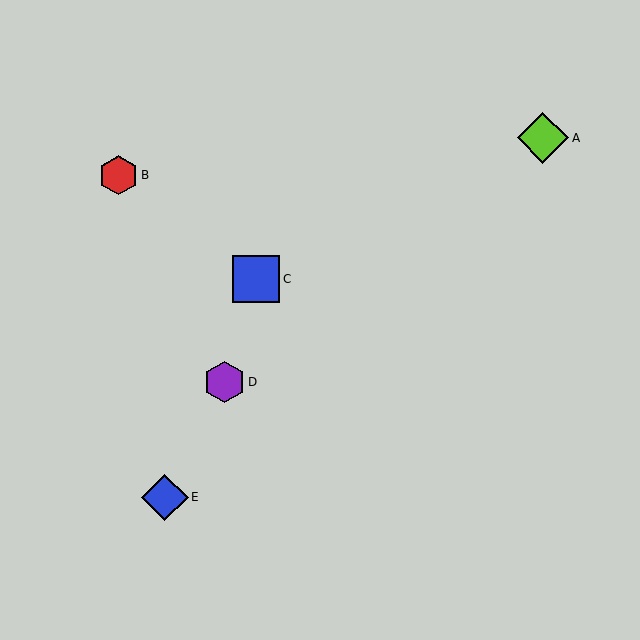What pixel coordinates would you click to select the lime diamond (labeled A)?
Click at (543, 138) to select the lime diamond A.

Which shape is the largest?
The lime diamond (labeled A) is the largest.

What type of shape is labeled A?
Shape A is a lime diamond.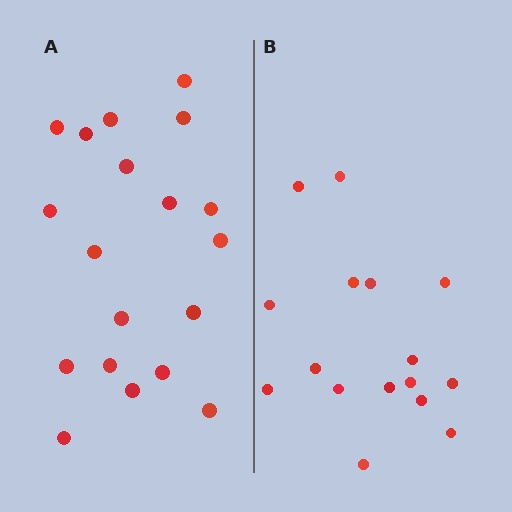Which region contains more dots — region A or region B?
Region A (the left region) has more dots.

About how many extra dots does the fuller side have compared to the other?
Region A has just a few more — roughly 2 or 3 more dots than region B.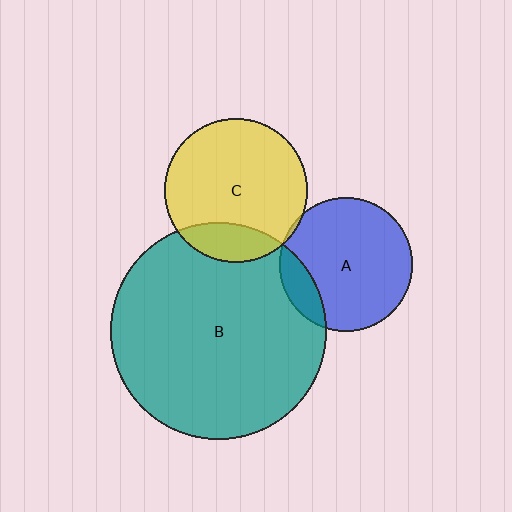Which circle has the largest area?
Circle B (teal).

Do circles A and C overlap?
Yes.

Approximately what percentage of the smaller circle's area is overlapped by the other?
Approximately 5%.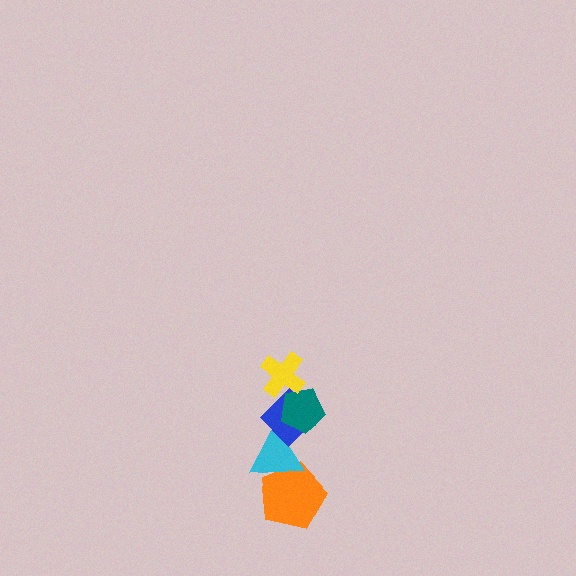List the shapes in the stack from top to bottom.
From top to bottom: the yellow cross, the teal pentagon, the blue diamond, the cyan triangle, the orange pentagon.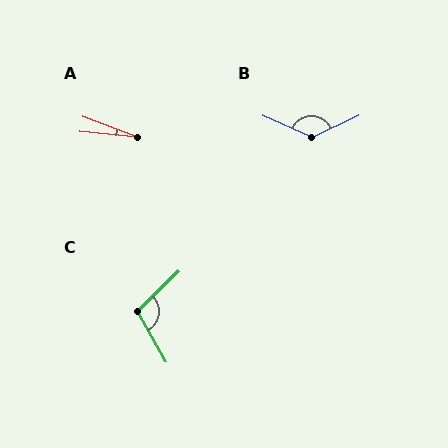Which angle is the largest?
B, at approximately 131 degrees.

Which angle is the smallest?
A, at approximately 15 degrees.